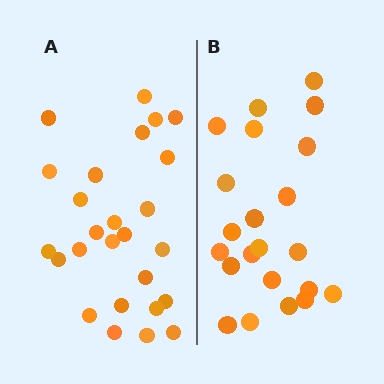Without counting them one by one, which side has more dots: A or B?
Region A (the left region) has more dots.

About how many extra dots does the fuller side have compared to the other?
Region A has about 4 more dots than region B.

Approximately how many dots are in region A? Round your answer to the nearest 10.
About 30 dots. (The exact count is 26, which rounds to 30.)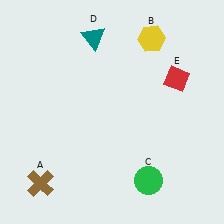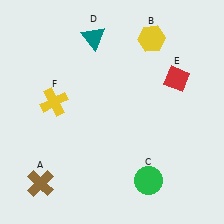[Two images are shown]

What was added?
A yellow cross (F) was added in Image 2.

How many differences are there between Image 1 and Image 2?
There is 1 difference between the two images.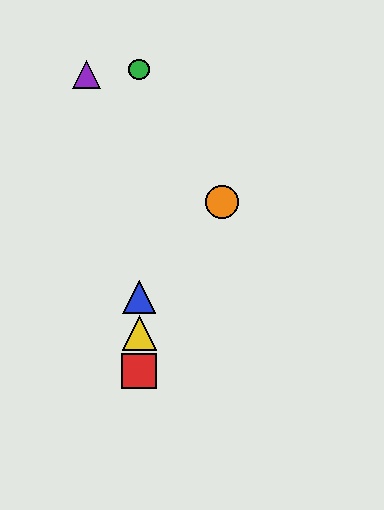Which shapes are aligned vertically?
The red square, the blue triangle, the green circle, the yellow triangle are aligned vertically.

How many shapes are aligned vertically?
4 shapes (the red square, the blue triangle, the green circle, the yellow triangle) are aligned vertically.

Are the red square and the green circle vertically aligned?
Yes, both are at x≈139.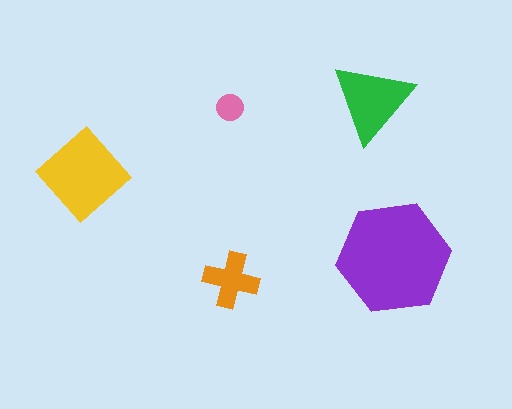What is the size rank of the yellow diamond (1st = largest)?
2nd.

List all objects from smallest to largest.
The pink circle, the orange cross, the green triangle, the yellow diamond, the purple hexagon.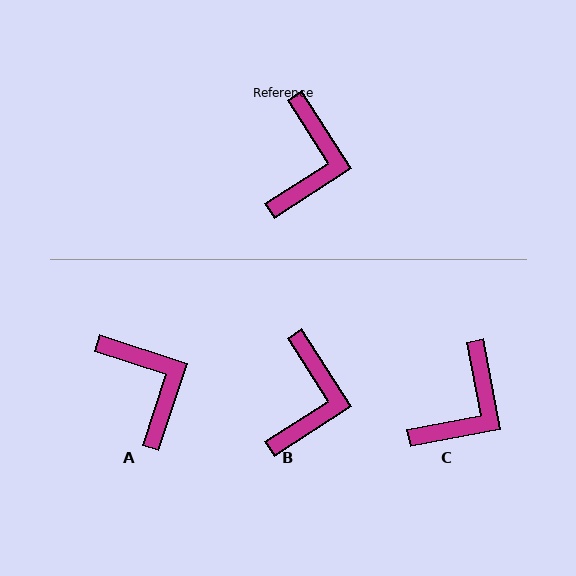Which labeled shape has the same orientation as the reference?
B.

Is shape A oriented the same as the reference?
No, it is off by about 39 degrees.